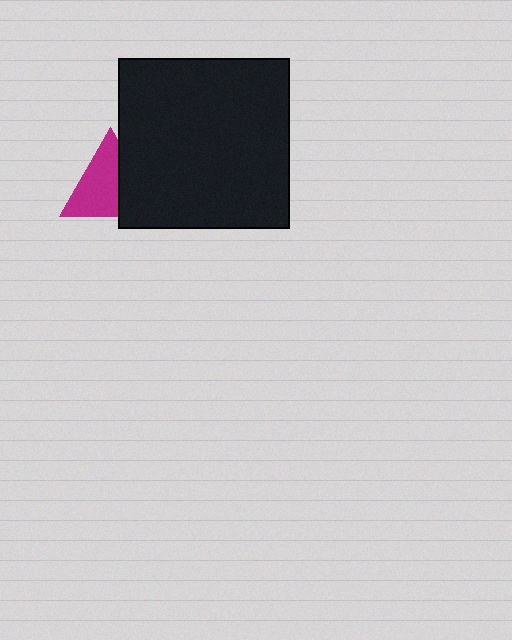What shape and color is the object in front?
The object in front is a black square.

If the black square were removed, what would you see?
You would see the complete magenta triangle.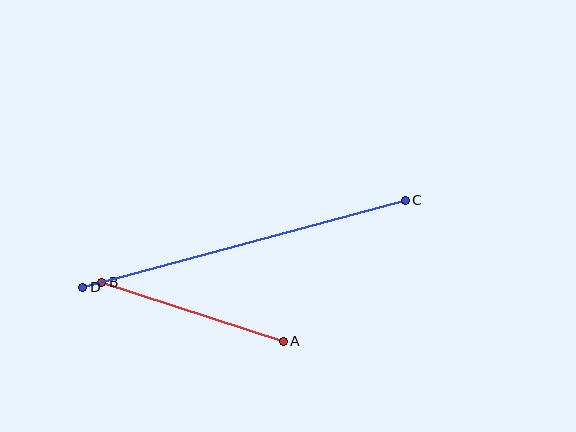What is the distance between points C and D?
The distance is approximately 334 pixels.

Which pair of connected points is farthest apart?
Points C and D are farthest apart.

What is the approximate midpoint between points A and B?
The midpoint is at approximately (193, 312) pixels.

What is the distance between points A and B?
The distance is approximately 191 pixels.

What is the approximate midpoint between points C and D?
The midpoint is at approximately (244, 244) pixels.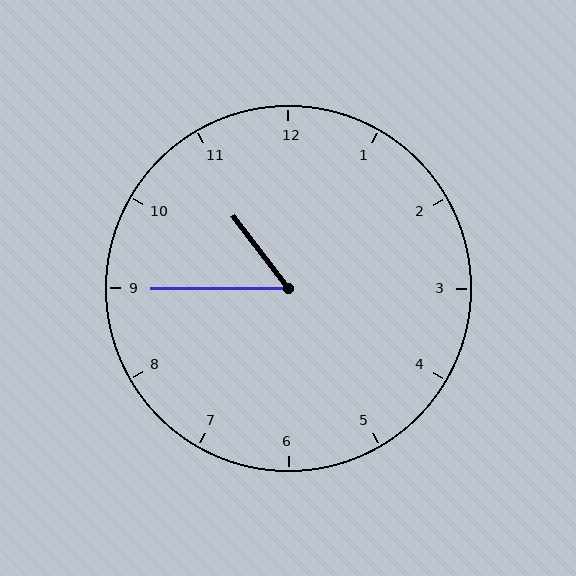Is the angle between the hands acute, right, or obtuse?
It is acute.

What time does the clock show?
10:45.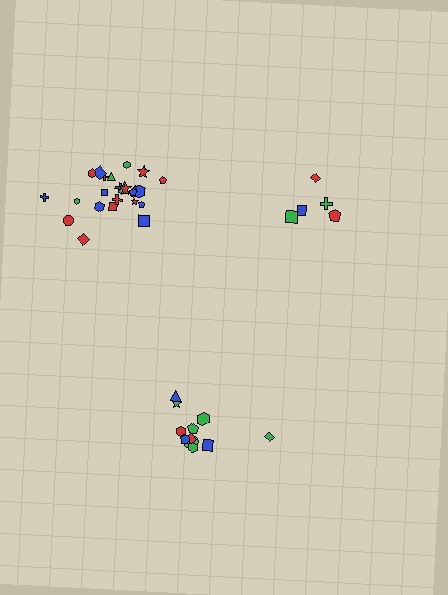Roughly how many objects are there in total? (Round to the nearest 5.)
Roughly 40 objects in total.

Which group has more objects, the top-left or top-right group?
The top-left group.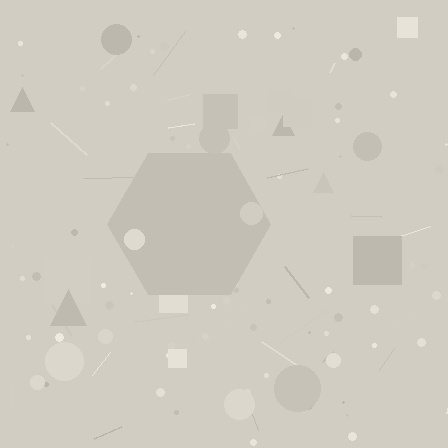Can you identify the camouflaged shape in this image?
The camouflaged shape is a hexagon.